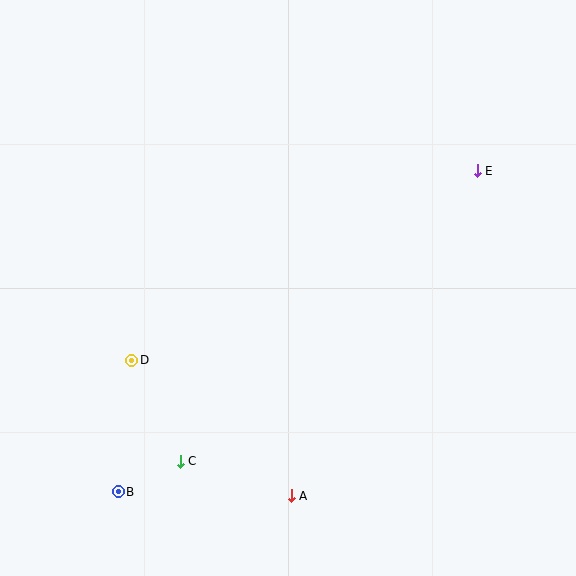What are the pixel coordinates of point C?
Point C is at (180, 461).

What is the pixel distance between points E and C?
The distance between E and C is 416 pixels.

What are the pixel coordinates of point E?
Point E is at (477, 171).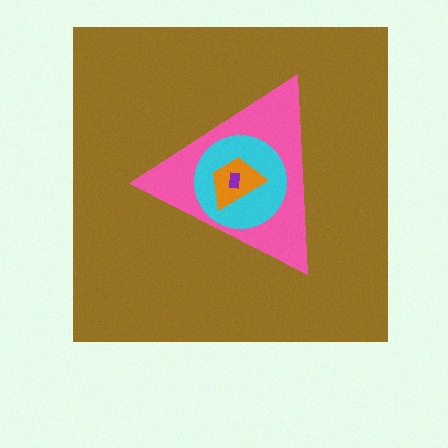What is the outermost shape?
The brown square.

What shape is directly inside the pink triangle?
The cyan circle.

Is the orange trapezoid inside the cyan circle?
Yes.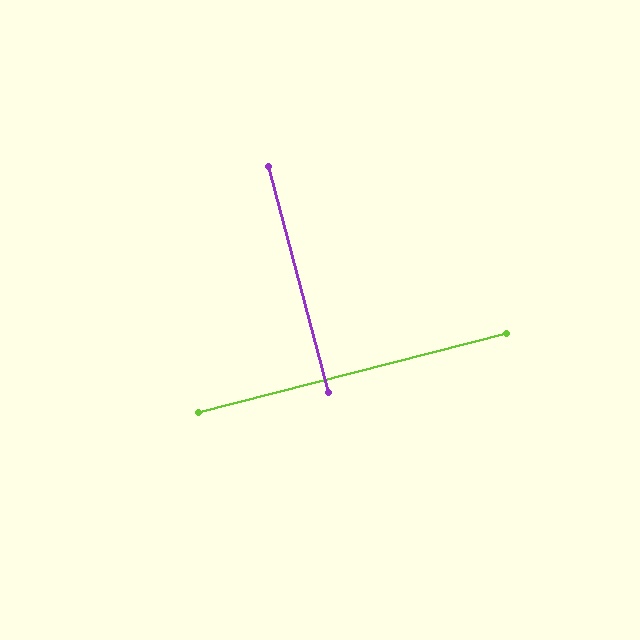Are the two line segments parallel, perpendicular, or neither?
Perpendicular — they meet at approximately 89°.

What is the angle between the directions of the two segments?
Approximately 89 degrees.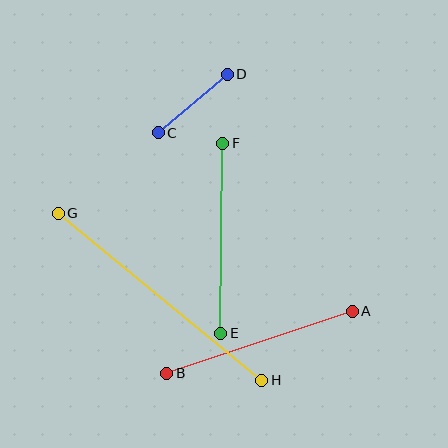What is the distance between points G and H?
The distance is approximately 263 pixels.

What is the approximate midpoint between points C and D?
The midpoint is at approximately (193, 104) pixels.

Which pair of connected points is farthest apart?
Points G and H are farthest apart.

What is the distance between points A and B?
The distance is approximately 195 pixels.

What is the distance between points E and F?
The distance is approximately 190 pixels.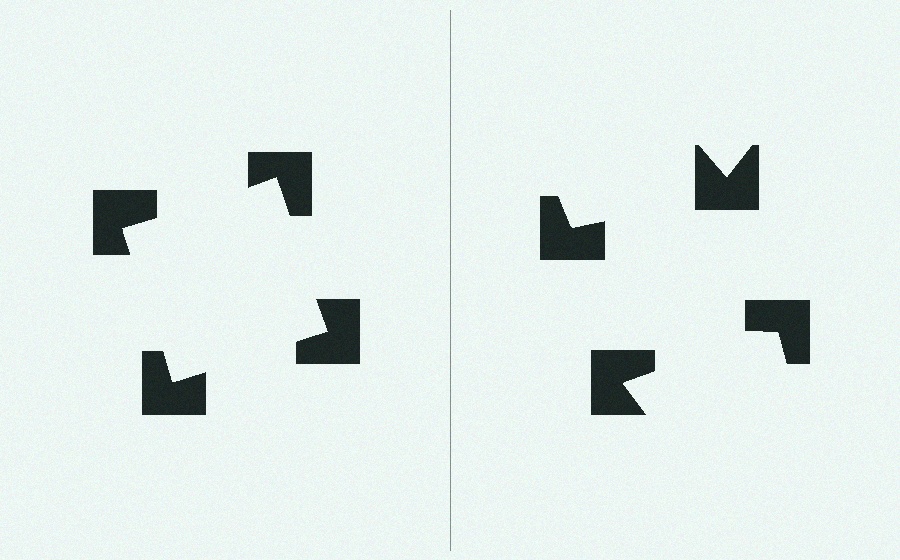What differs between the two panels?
The notched squares are positioned identically on both sides; only the wedge orientations differ. On the left they align to a square; on the right they are misaligned.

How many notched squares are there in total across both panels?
8 — 4 on each side.